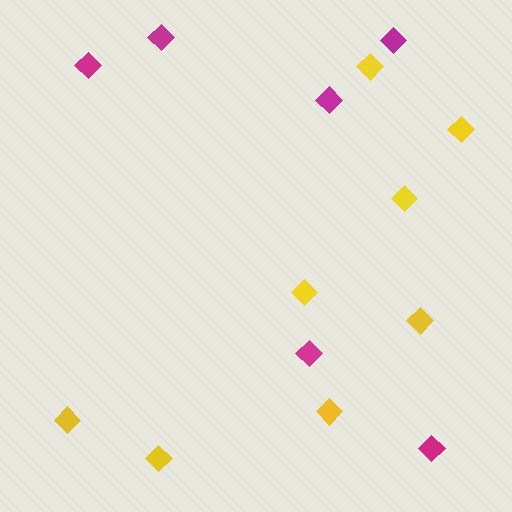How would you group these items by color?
There are 2 groups: one group of yellow diamonds (8) and one group of magenta diamonds (6).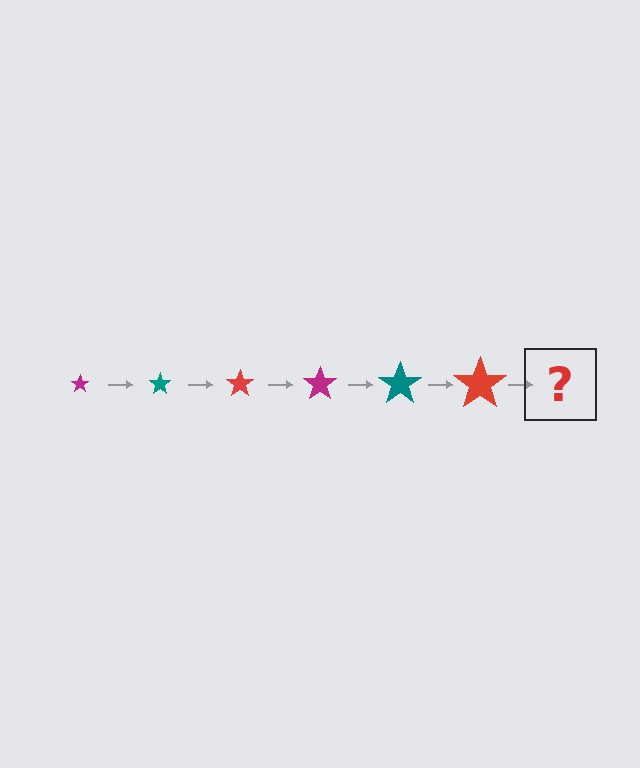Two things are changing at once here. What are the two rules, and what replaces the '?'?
The two rules are that the star grows larger each step and the color cycles through magenta, teal, and red. The '?' should be a magenta star, larger than the previous one.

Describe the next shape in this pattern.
It should be a magenta star, larger than the previous one.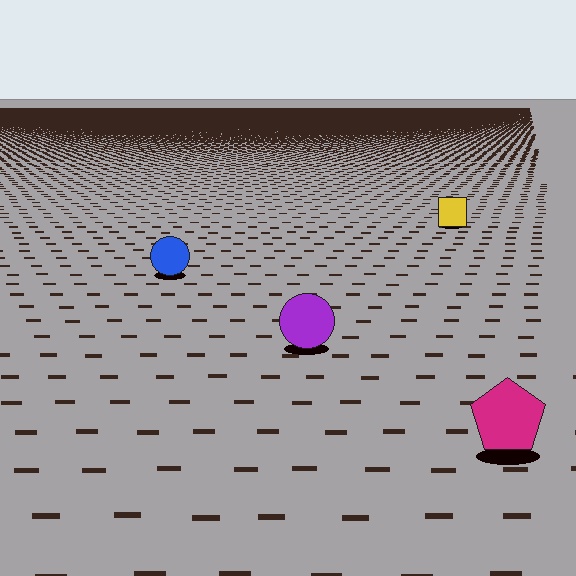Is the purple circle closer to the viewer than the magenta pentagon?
No. The magenta pentagon is closer — you can tell from the texture gradient: the ground texture is coarser near it.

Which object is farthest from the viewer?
The yellow square is farthest from the viewer. It appears smaller and the ground texture around it is denser.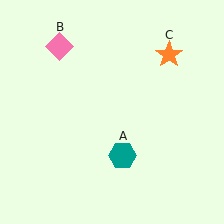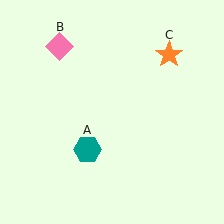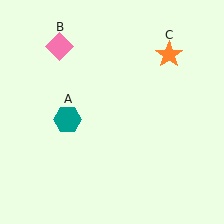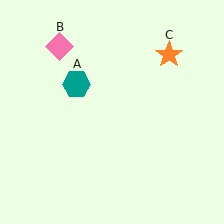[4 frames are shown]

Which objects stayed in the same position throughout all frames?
Pink diamond (object B) and orange star (object C) remained stationary.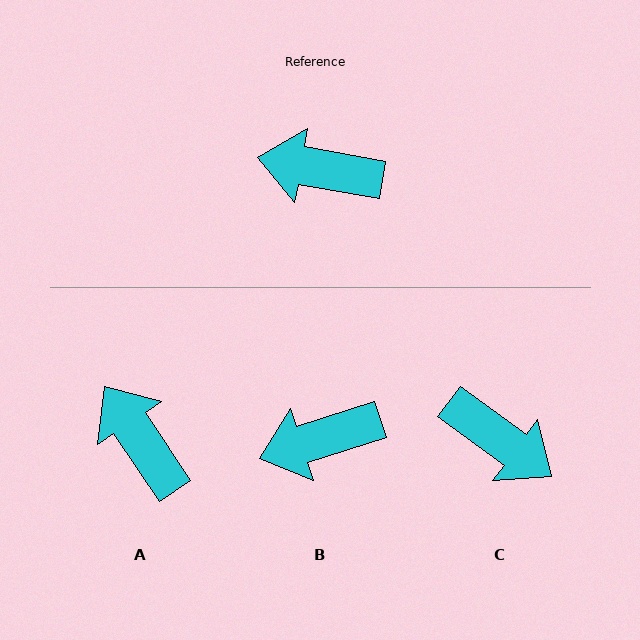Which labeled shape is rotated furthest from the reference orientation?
C, about 154 degrees away.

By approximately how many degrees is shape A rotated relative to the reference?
Approximately 46 degrees clockwise.